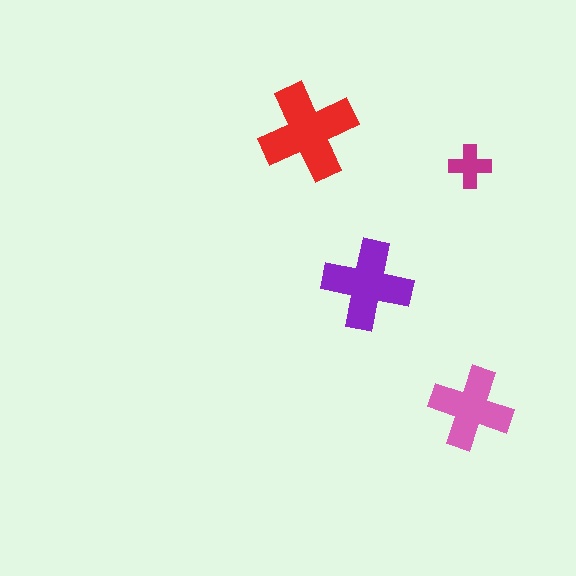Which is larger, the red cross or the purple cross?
The red one.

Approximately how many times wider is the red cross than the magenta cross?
About 2.5 times wider.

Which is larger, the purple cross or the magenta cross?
The purple one.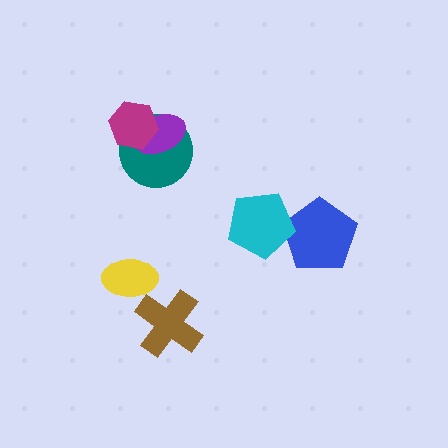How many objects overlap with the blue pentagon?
1 object overlaps with the blue pentagon.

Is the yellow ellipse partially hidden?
No, no other shape covers it.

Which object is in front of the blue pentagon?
The cyan pentagon is in front of the blue pentagon.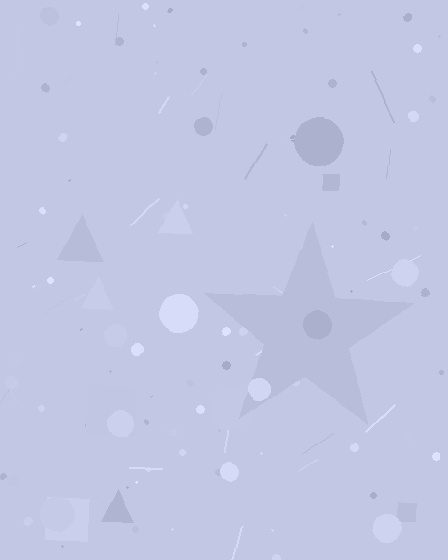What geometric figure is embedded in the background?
A star is embedded in the background.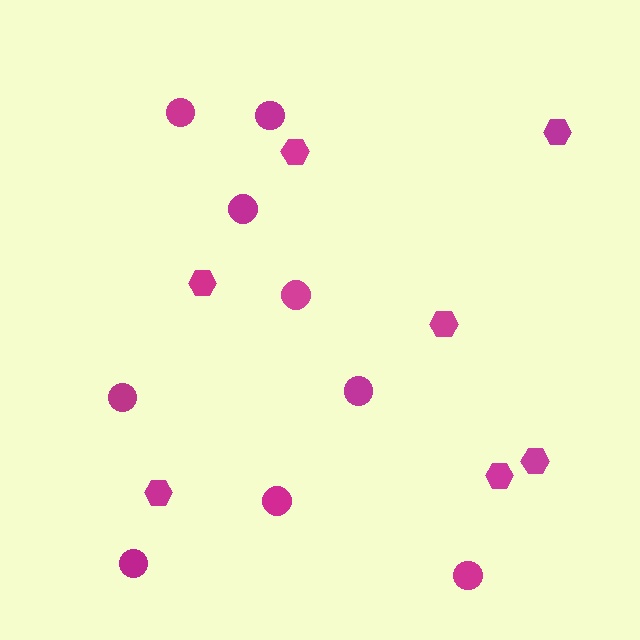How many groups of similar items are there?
There are 2 groups: one group of circles (9) and one group of hexagons (7).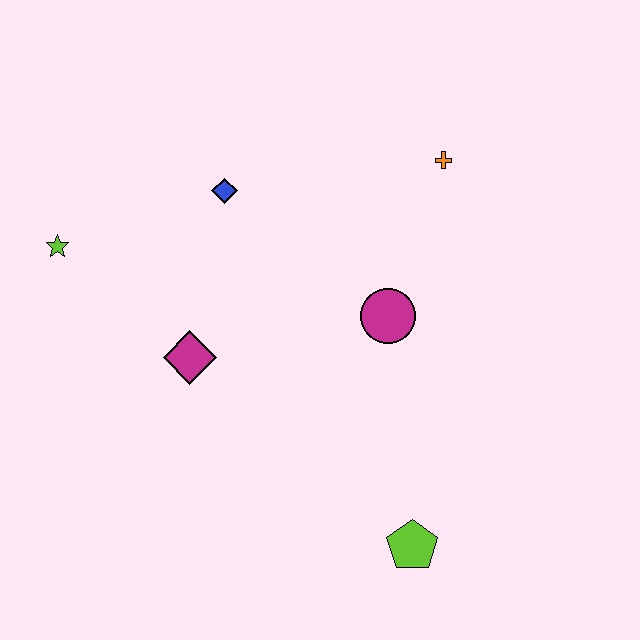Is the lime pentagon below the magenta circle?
Yes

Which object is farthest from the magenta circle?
The lime star is farthest from the magenta circle.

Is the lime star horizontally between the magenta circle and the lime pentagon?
No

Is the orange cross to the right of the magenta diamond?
Yes